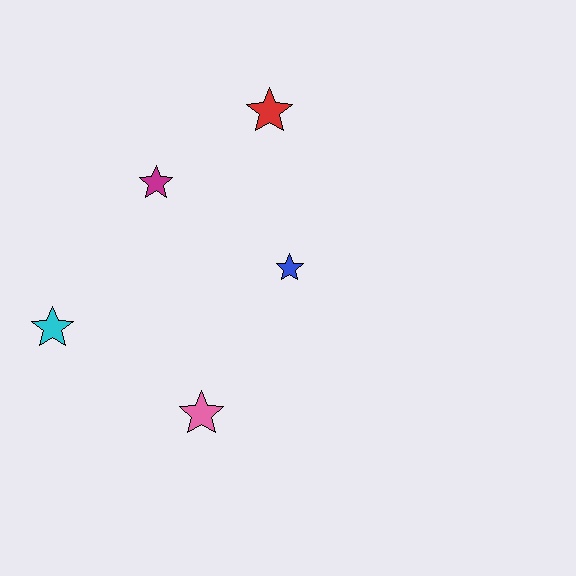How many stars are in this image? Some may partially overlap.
There are 5 stars.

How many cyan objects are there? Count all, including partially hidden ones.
There is 1 cyan object.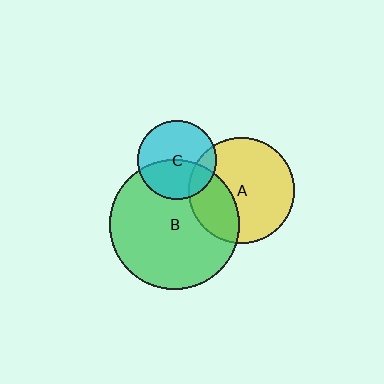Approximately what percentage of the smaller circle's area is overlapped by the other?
Approximately 15%.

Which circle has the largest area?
Circle B (green).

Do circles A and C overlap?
Yes.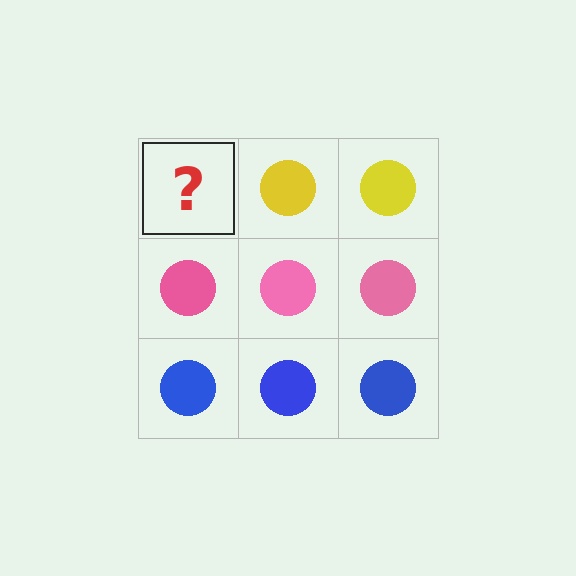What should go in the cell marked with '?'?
The missing cell should contain a yellow circle.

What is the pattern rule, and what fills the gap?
The rule is that each row has a consistent color. The gap should be filled with a yellow circle.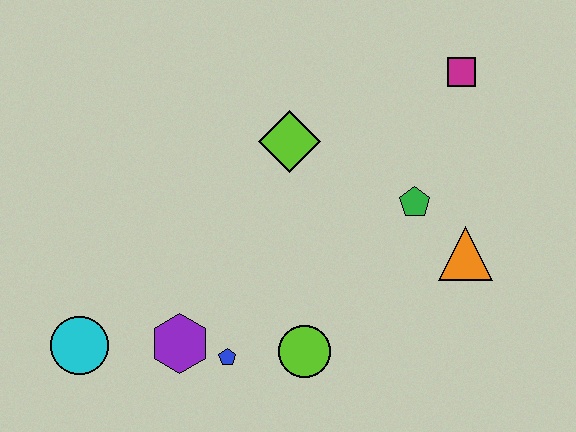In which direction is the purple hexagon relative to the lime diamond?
The purple hexagon is below the lime diamond.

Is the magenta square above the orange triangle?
Yes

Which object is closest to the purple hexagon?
The blue pentagon is closest to the purple hexagon.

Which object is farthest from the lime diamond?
The cyan circle is farthest from the lime diamond.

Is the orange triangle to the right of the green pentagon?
Yes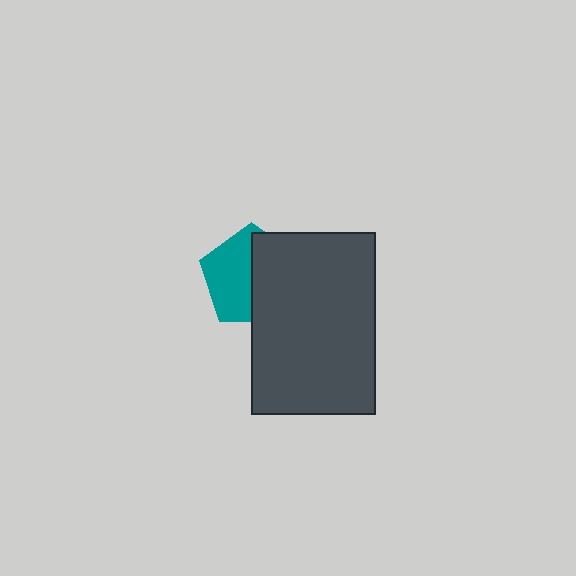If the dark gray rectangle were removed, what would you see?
You would see the complete teal pentagon.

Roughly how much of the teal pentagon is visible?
About half of it is visible (roughly 50%).